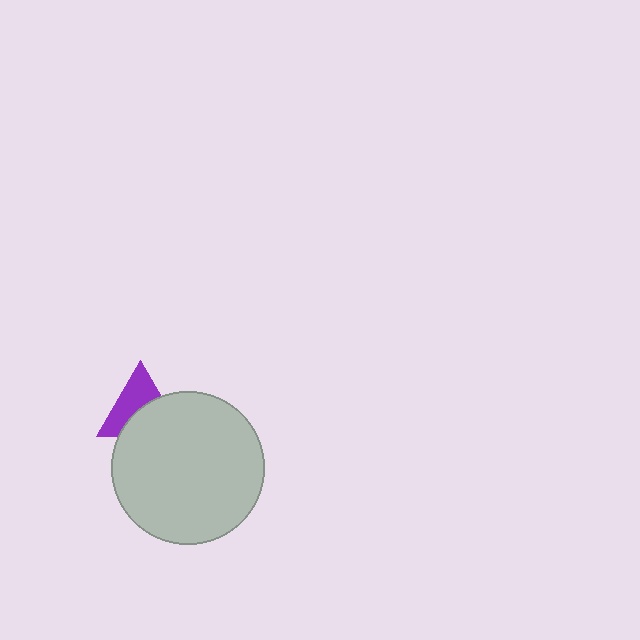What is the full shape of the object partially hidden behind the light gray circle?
The partially hidden object is a purple triangle.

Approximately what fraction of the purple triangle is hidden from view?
Roughly 47% of the purple triangle is hidden behind the light gray circle.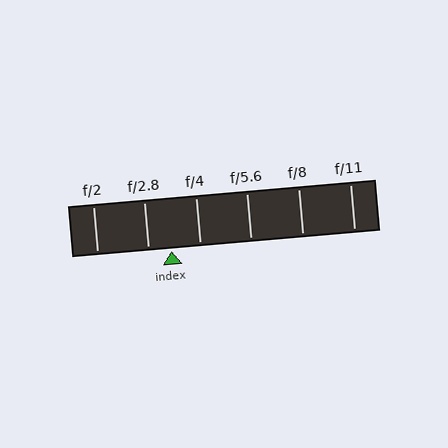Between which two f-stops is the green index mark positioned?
The index mark is between f/2.8 and f/4.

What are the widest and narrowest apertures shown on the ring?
The widest aperture shown is f/2 and the narrowest is f/11.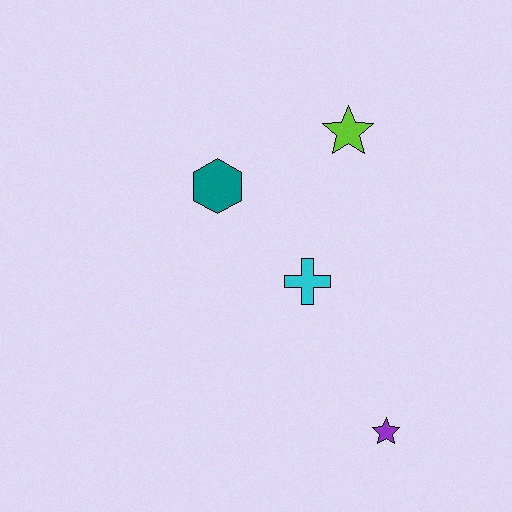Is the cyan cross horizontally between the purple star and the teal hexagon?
Yes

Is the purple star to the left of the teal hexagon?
No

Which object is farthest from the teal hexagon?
The purple star is farthest from the teal hexagon.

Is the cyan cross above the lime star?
No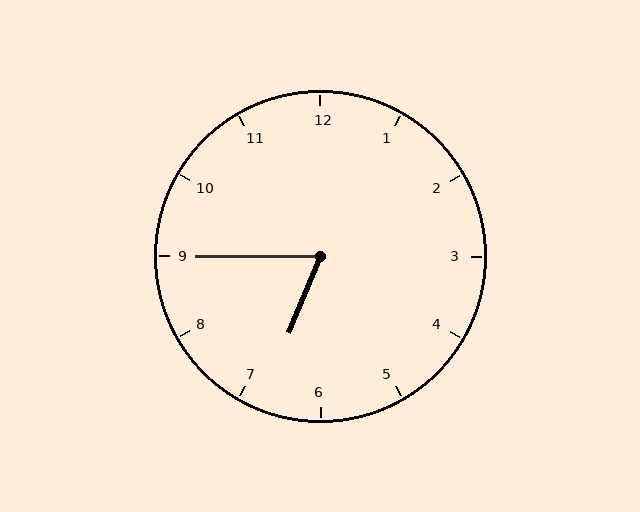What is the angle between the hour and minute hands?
Approximately 68 degrees.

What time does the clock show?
6:45.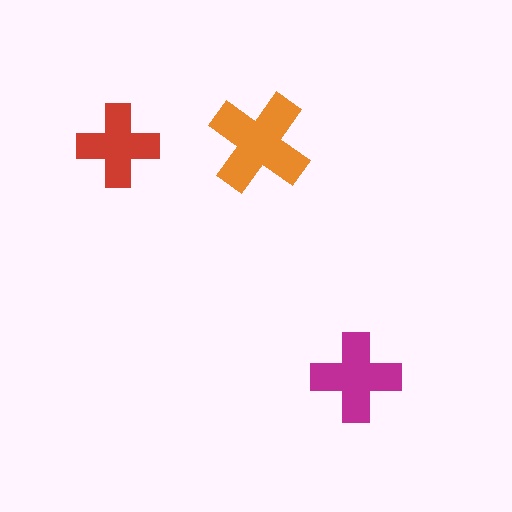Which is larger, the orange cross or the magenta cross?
The orange one.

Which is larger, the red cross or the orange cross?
The orange one.